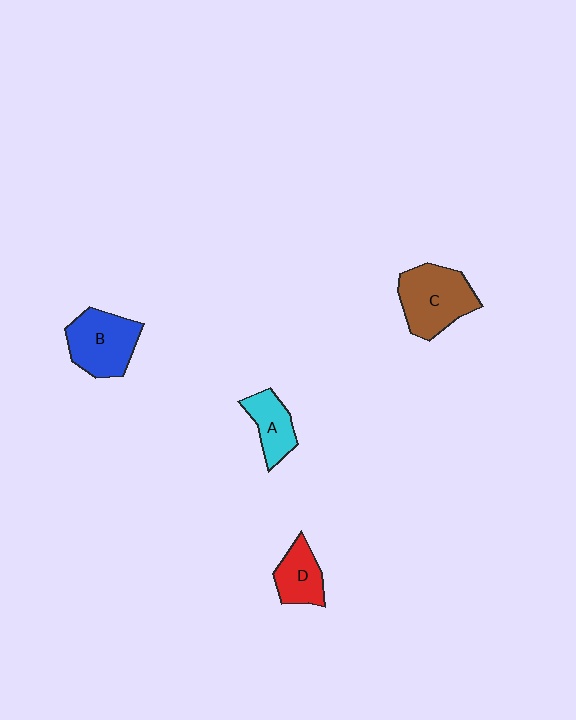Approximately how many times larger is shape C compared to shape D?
Approximately 1.7 times.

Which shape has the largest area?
Shape C (brown).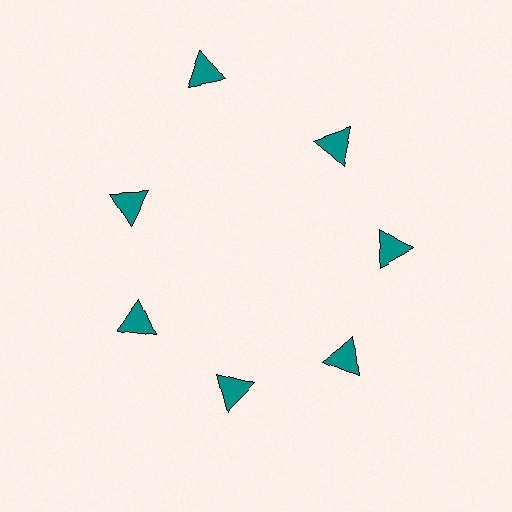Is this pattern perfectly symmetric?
No. The 7 teal triangles are arranged in a ring, but one element near the 12 o'clock position is pushed outward from the center, breaking the 7-fold rotational symmetry.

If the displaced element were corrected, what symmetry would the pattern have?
It would have 7-fold rotational symmetry — the pattern would map onto itself every 51 degrees.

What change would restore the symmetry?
The symmetry would be restored by moving it inward, back onto the ring so that all 7 triangles sit at equal angles and equal distance from the center.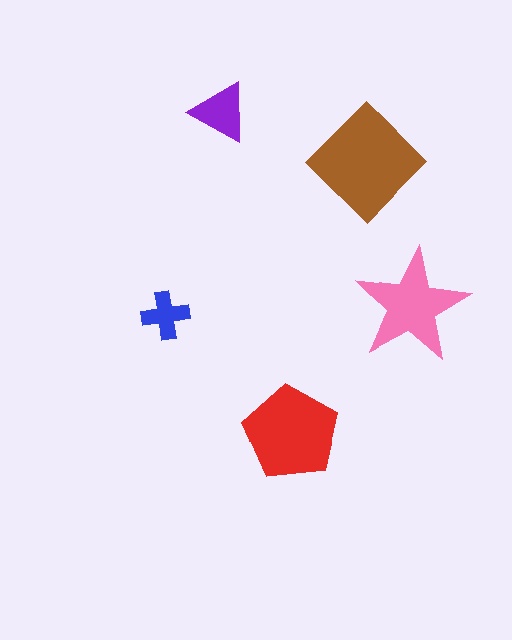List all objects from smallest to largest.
The blue cross, the purple triangle, the pink star, the red pentagon, the brown diamond.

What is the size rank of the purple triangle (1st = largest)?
4th.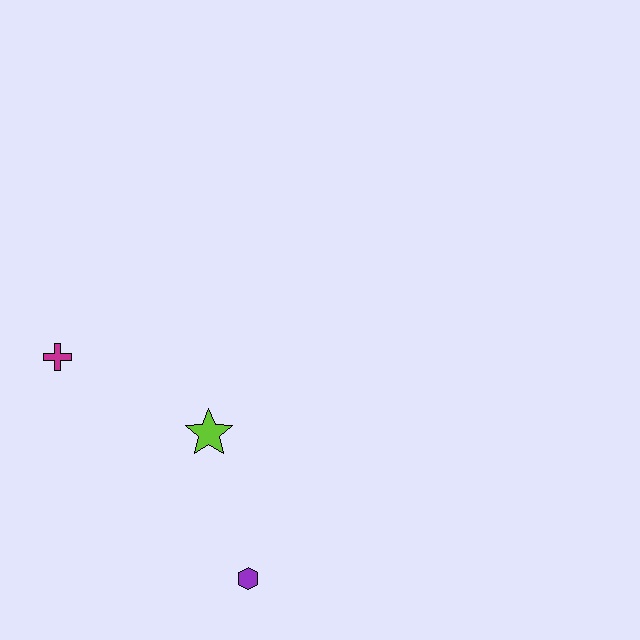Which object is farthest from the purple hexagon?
The magenta cross is farthest from the purple hexagon.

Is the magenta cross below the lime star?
No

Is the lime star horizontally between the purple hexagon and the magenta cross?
Yes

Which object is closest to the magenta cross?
The lime star is closest to the magenta cross.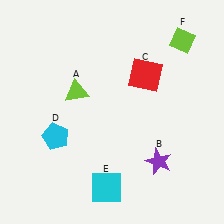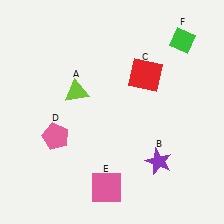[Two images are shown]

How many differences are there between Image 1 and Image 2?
There are 3 differences between the two images.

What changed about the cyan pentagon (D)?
In Image 1, D is cyan. In Image 2, it changed to pink.